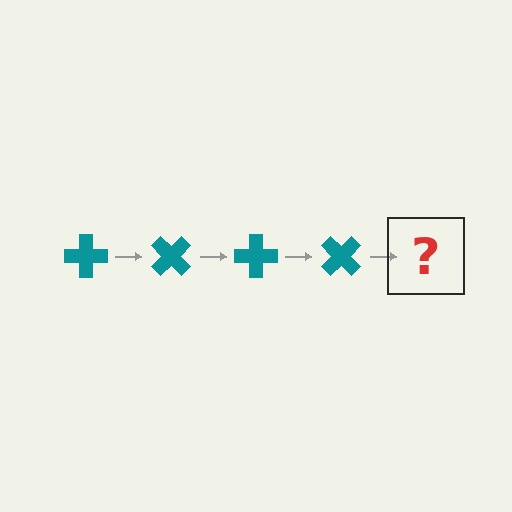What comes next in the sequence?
The next element should be a teal cross rotated 180 degrees.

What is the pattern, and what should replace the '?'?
The pattern is that the cross rotates 45 degrees each step. The '?' should be a teal cross rotated 180 degrees.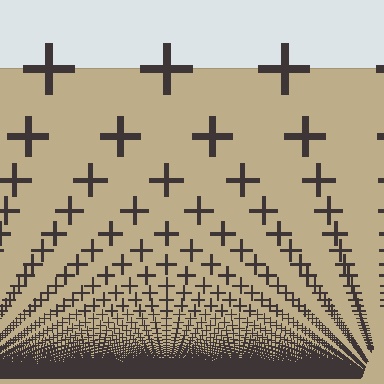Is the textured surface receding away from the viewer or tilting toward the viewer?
The surface appears to tilt toward the viewer. Texture elements get larger and sparser toward the top.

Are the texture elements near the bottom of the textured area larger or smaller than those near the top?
Smaller. The gradient is inverted — elements near the bottom are smaller and denser.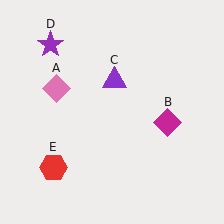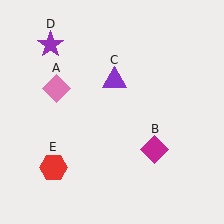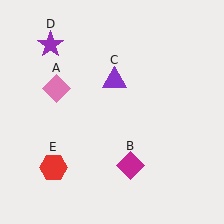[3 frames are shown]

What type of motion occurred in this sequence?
The magenta diamond (object B) rotated clockwise around the center of the scene.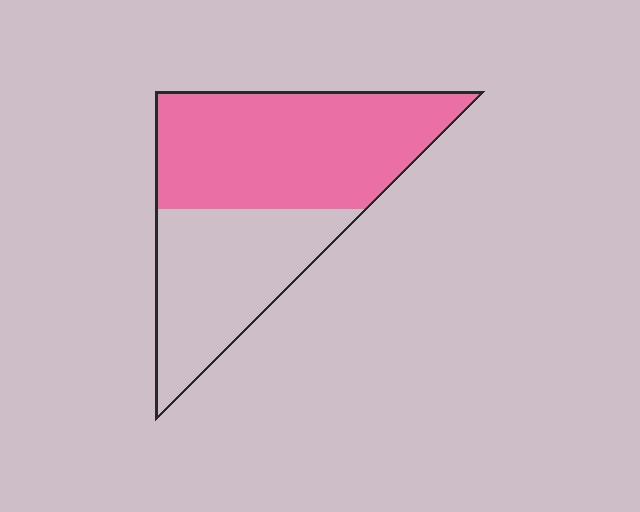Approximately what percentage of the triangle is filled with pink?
Approximately 60%.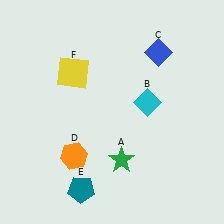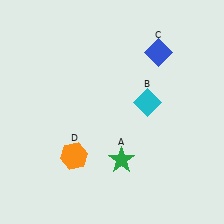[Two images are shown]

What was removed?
The yellow square (F), the teal pentagon (E) were removed in Image 2.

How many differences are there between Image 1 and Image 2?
There are 2 differences between the two images.